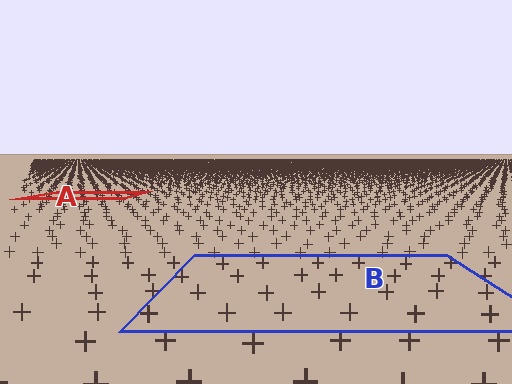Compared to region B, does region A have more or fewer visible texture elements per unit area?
Region A has more texture elements per unit area — they are packed more densely because it is farther away.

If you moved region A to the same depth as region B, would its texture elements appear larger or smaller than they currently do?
They would appear larger. At a closer depth, the same texture elements are projected at a bigger on-screen size.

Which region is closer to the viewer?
Region B is closer. The texture elements there are larger and more spread out.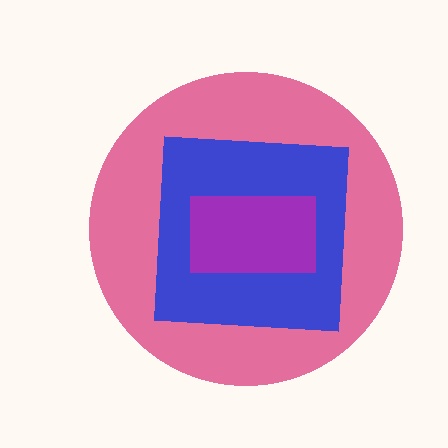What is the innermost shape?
The purple rectangle.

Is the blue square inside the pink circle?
Yes.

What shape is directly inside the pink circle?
The blue square.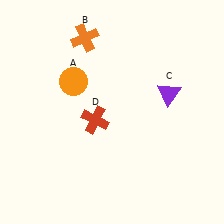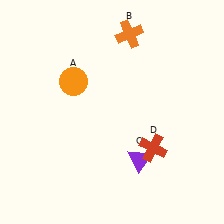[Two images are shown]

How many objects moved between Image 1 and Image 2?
3 objects moved between the two images.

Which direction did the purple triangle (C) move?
The purple triangle (C) moved down.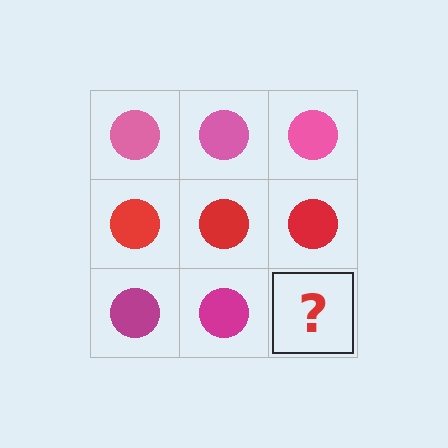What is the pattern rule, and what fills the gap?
The rule is that each row has a consistent color. The gap should be filled with a magenta circle.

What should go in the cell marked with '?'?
The missing cell should contain a magenta circle.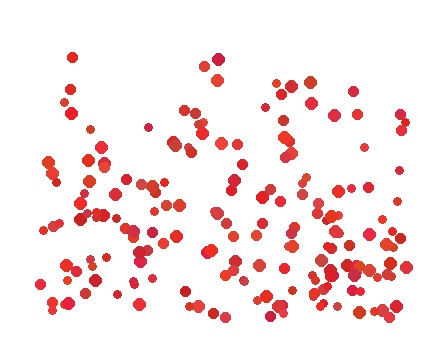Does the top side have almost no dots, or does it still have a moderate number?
Still a moderate number, just noticeably fewer than the bottom.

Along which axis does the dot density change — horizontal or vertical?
Vertical.